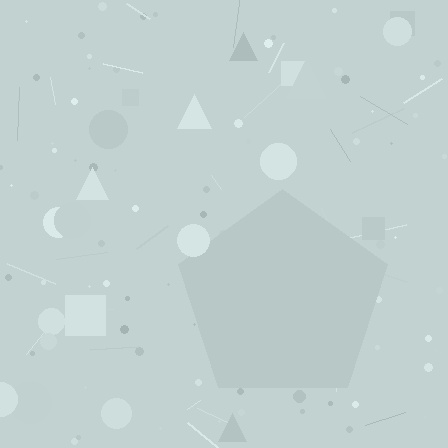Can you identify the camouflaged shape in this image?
The camouflaged shape is a pentagon.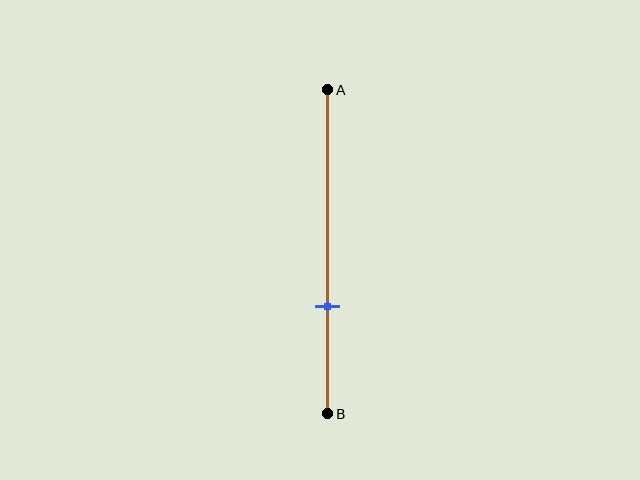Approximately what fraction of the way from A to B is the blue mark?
The blue mark is approximately 65% of the way from A to B.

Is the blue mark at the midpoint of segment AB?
No, the mark is at about 65% from A, not at the 50% midpoint.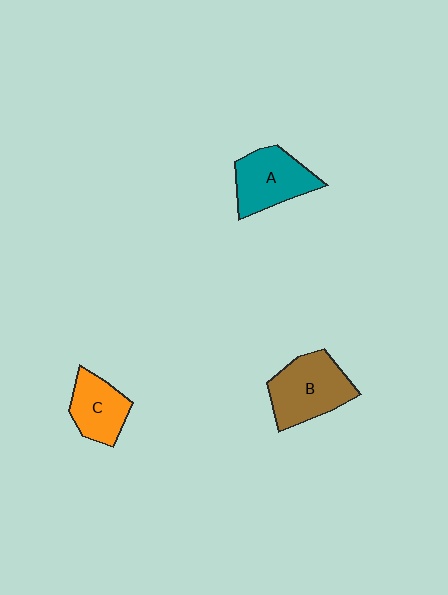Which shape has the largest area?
Shape B (brown).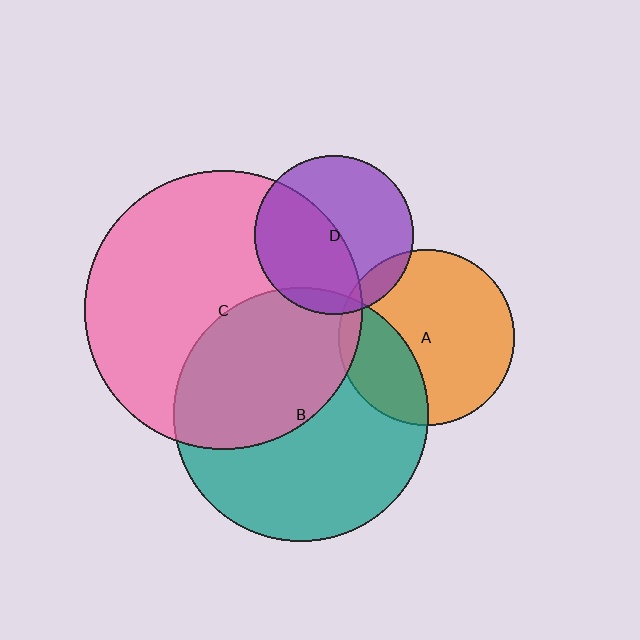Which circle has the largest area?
Circle C (pink).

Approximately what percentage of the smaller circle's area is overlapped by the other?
Approximately 5%.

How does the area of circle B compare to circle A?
Approximately 2.1 times.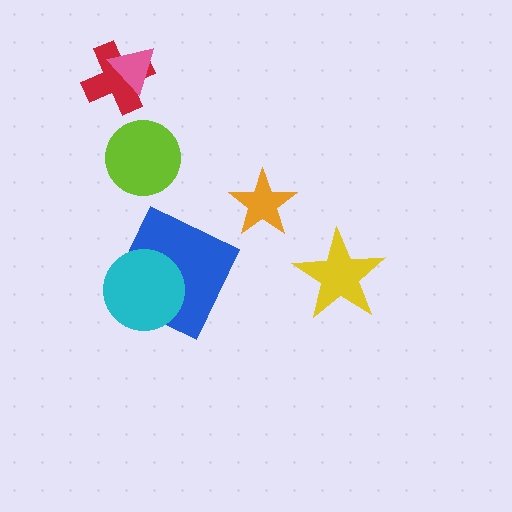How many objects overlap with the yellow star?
0 objects overlap with the yellow star.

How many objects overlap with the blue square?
1 object overlaps with the blue square.